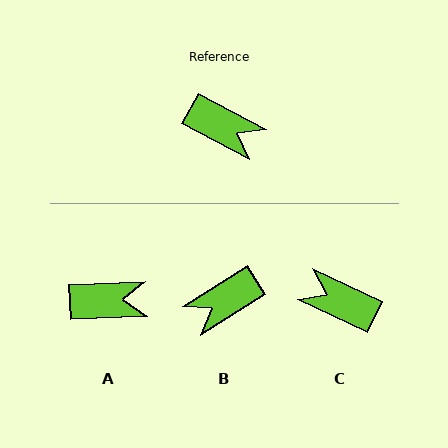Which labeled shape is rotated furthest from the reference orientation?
C, about 177 degrees away.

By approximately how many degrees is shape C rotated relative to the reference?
Approximately 177 degrees clockwise.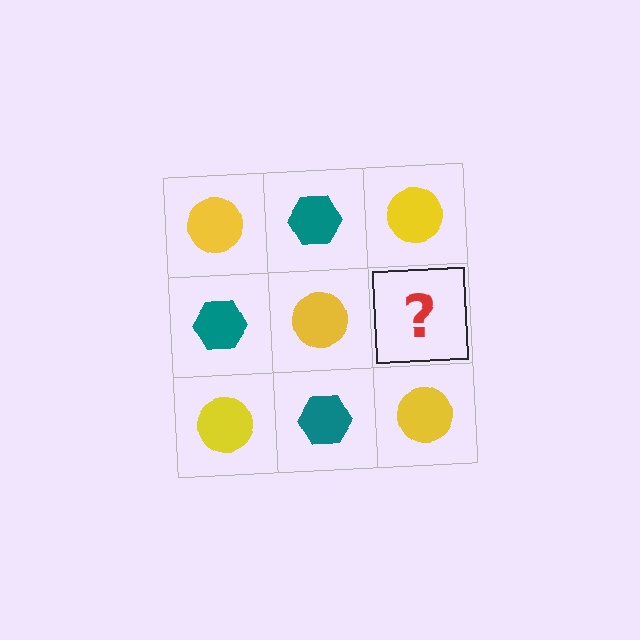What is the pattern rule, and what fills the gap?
The rule is that it alternates yellow circle and teal hexagon in a checkerboard pattern. The gap should be filled with a teal hexagon.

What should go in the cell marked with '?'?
The missing cell should contain a teal hexagon.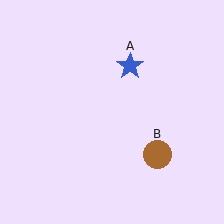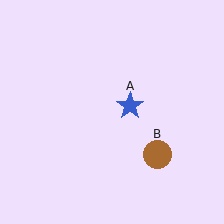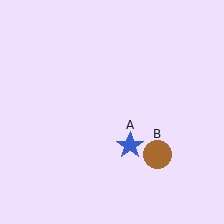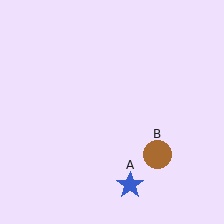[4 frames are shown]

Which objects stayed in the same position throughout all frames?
Brown circle (object B) remained stationary.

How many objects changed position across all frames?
1 object changed position: blue star (object A).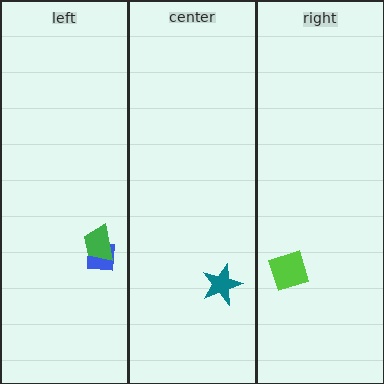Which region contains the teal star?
The center region.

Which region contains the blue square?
The left region.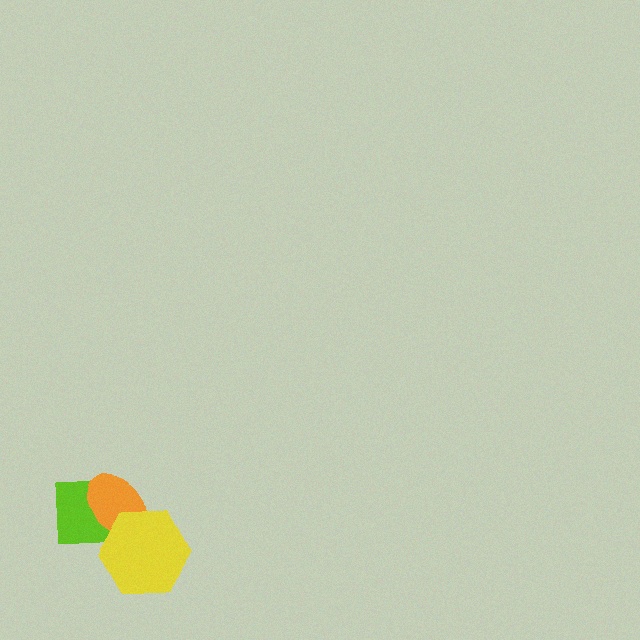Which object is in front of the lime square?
The orange ellipse is in front of the lime square.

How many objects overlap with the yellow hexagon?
1 object overlaps with the yellow hexagon.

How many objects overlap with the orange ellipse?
2 objects overlap with the orange ellipse.